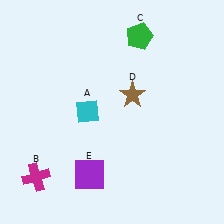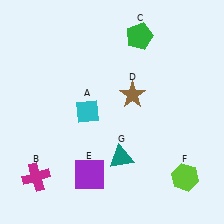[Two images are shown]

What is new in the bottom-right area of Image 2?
A lime hexagon (F) was added in the bottom-right area of Image 2.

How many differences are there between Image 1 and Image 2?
There are 2 differences between the two images.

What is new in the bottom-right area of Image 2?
A teal triangle (G) was added in the bottom-right area of Image 2.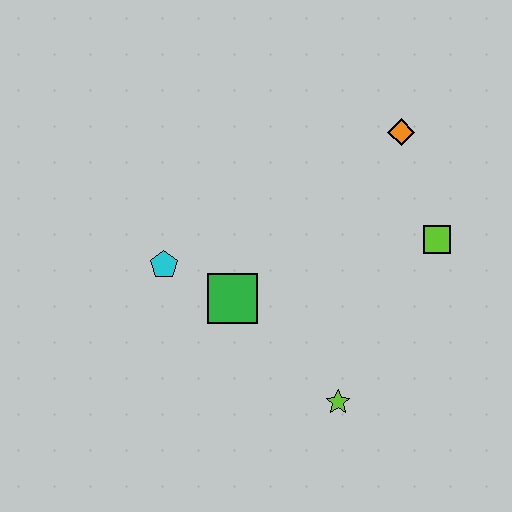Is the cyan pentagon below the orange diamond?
Yes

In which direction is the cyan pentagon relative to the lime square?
The cyan pentagon is to the left of the lime square.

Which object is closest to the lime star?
The green square is closest to the lime star.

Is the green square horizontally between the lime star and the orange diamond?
No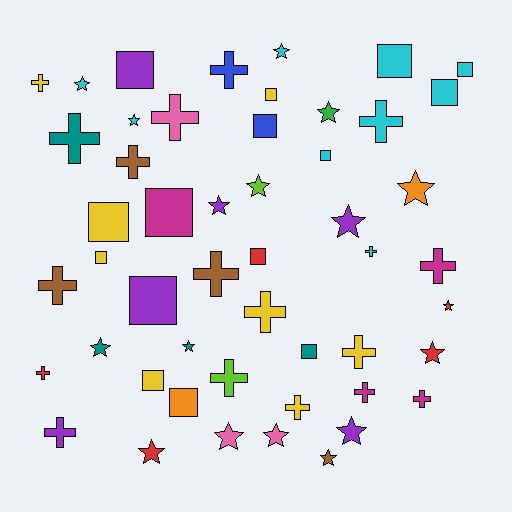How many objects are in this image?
There are 50 objects.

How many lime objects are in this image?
There are 2 lime objects.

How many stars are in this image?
There are 17 stars.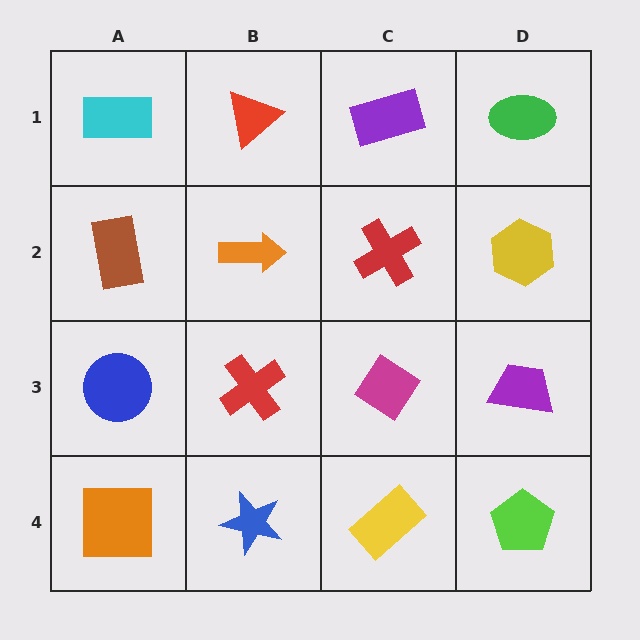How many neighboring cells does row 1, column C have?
3.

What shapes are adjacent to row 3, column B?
An orange arrow (row 2, column B), a blue star (row 4, column B), a blue circle (row 3, column A), a magenta diamond (row 3, column C).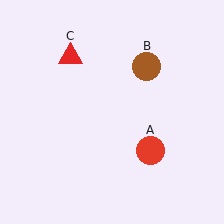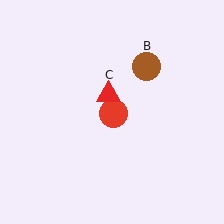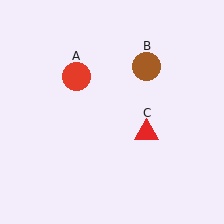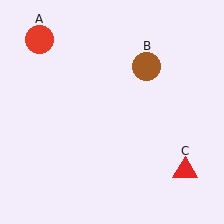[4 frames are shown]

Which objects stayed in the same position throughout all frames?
Brown circle (object B) remained stationary.